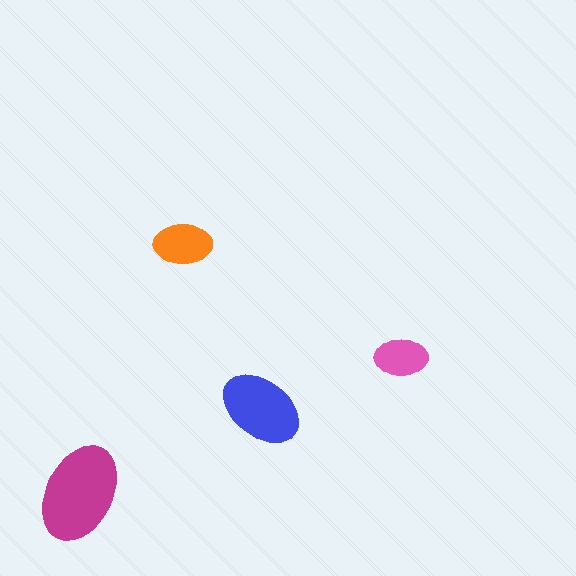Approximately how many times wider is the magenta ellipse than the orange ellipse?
About 1.5 times wider.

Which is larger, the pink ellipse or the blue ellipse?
The blue one.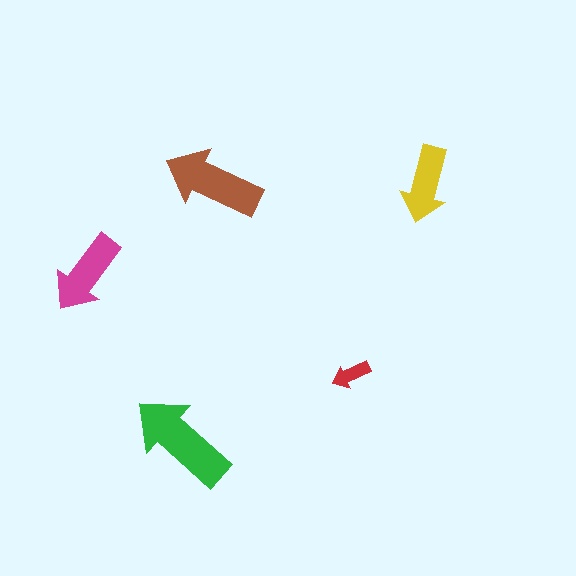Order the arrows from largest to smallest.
the green one, the brown one, the magenta one, the yellow one, the red one.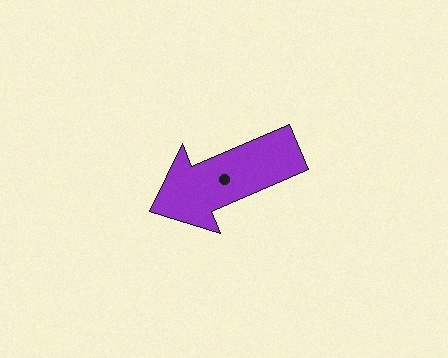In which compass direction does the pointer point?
Southwest.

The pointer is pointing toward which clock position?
Roughly 8 o'clock.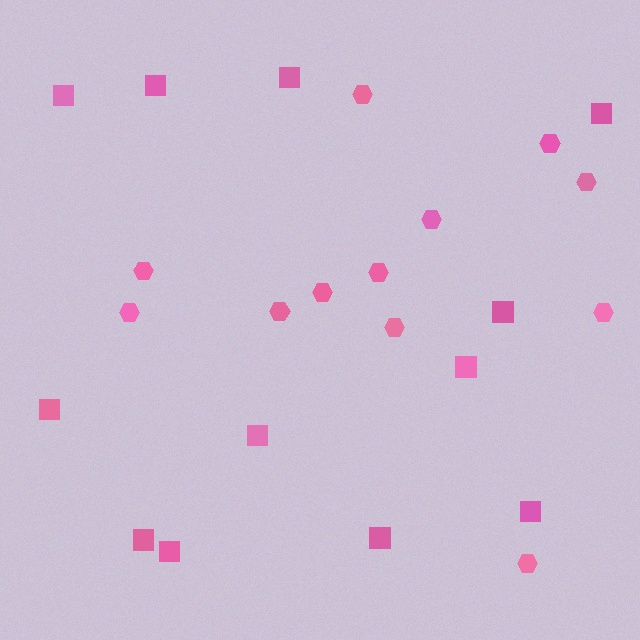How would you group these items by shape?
There are 2 groups: one group of squares (12) and one group of hexagons (12).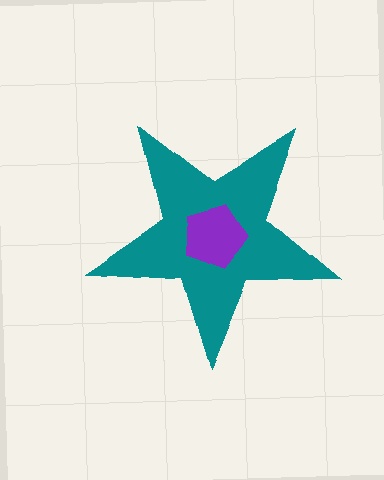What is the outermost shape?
The teal star.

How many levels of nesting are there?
2.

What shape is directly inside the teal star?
The purple pentagon.